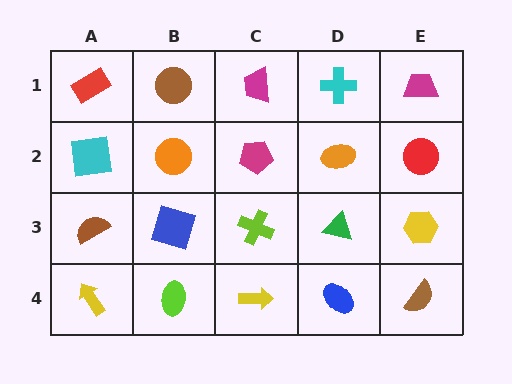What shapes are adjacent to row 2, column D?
A cyan cross (row 1, column D), a green triangle (row 3, column D), a magenta pentagon (row 2, column C), a red circle (row 2, column E).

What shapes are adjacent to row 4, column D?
A green triangle (row 3, column D), a yellow arrow (row 4, column C), a brown semicircle (row 4, column E).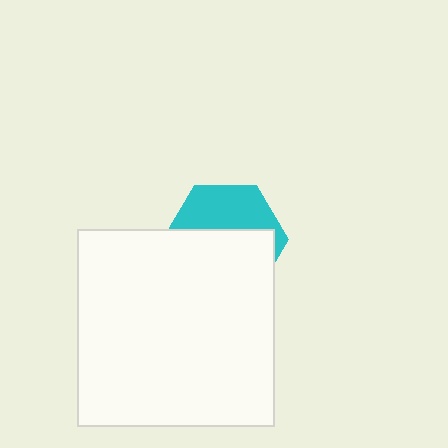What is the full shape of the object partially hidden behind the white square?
The partially hidden object is a cyan hexagon.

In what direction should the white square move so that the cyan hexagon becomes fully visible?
The white square should move down. That is the shortest direction to clear the overlap and leave the cyan hexagon fully visible.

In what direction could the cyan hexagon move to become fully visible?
The cyan hexagon could move up. That would shift it out from behind the white square entirely.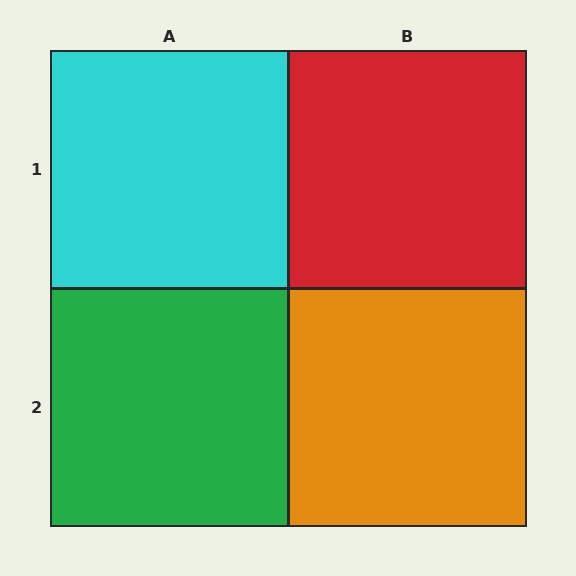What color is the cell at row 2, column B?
Orange.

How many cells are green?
1 cell is green.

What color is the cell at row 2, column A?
Green.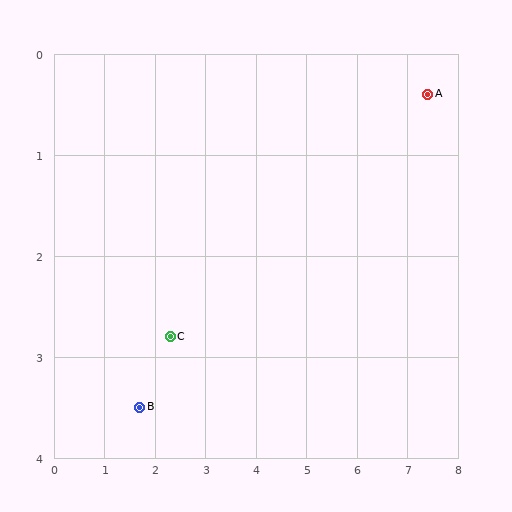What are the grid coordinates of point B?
Point B is at approximately (1.7, 3.5).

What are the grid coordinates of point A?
Point A is at approximately (7.4, 0.4).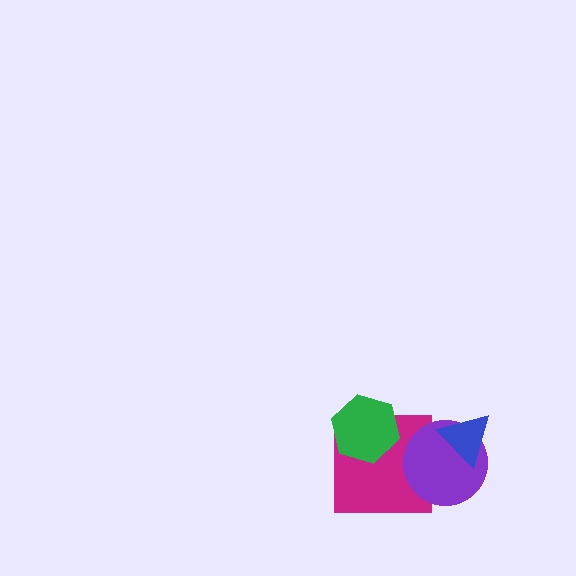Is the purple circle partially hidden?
Yes, it is partially covered by another shape.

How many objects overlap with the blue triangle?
1 object overlaps with the blue triangle.